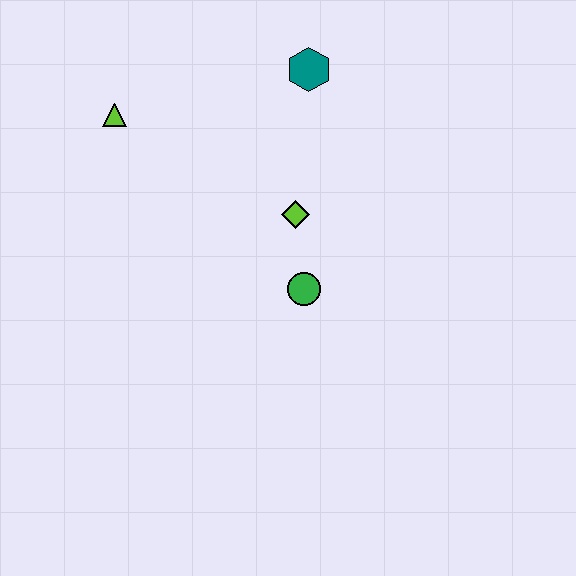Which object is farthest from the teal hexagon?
The green circle is farthest from the teal hexagon.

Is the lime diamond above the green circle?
Yes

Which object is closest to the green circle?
The lime diamond is closest to the green circle.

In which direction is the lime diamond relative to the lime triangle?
The lime diamond is to the right of the lime triangle.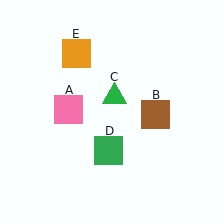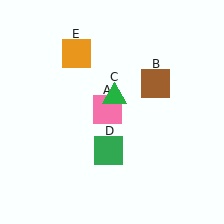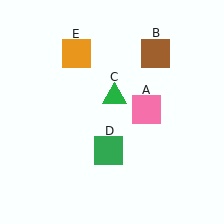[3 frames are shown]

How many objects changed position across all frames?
2 objects changed position: pink square (object A), brown square (object B).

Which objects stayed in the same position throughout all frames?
Green triangle (object C) and green square (object D) and orange square (object E) remained stationary.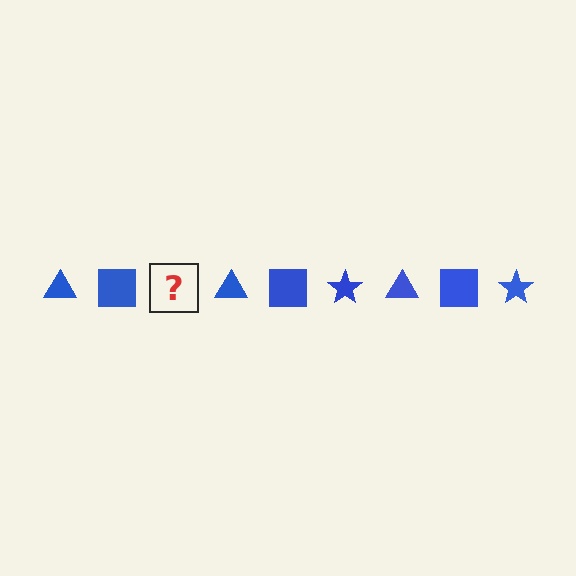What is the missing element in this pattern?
The missing element is a blue star.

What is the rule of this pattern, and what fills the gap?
The rule is that the pattern cycles through triangle, square, star shapes in blue. The gap should be filled with a blue star.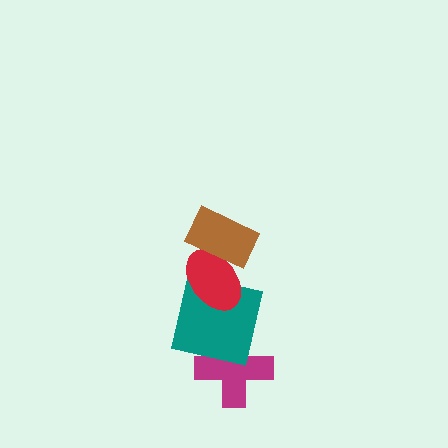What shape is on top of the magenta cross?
The teal square is on top of the magenta cross.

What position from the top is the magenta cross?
The magenta cross is 4th from the top.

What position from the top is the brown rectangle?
The brown rectangle is 1st from the top.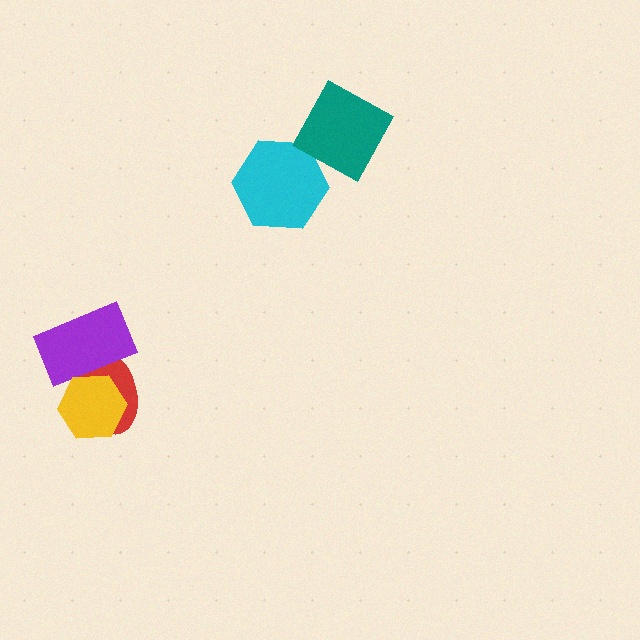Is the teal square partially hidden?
No, no other shape covers it.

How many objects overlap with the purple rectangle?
2 objects overlap with the purple rectangle.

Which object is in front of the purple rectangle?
The yellow hexagon is in front of the purple rectangle.